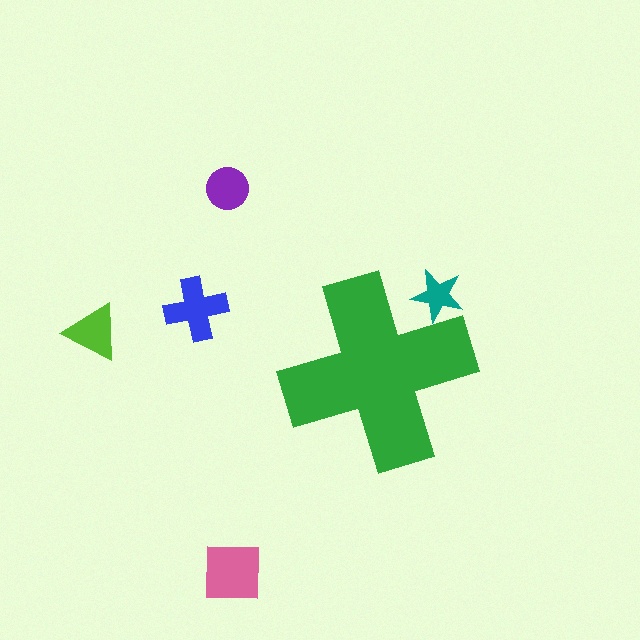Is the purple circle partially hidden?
No, the purple circle is fully visible.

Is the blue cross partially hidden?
No, the blue cross is fully visible.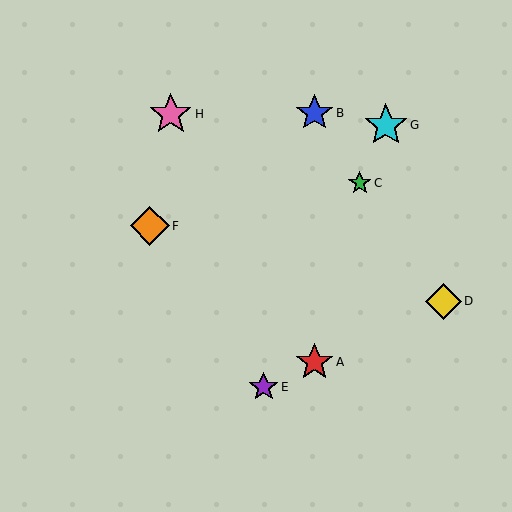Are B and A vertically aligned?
Yes, both are at x≈315.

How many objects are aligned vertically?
2 objects (A, B) are aligned vertically.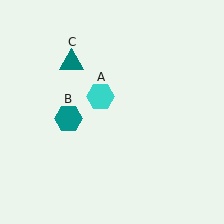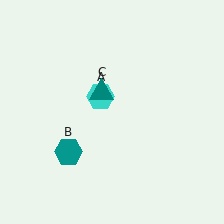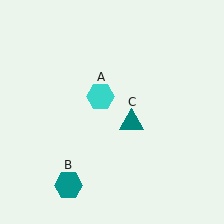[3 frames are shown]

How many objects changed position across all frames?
2 objects changed position: teal hexagon (object B), teal triangle (object C).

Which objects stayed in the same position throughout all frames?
Cyan hexagon (object A) remained stationary.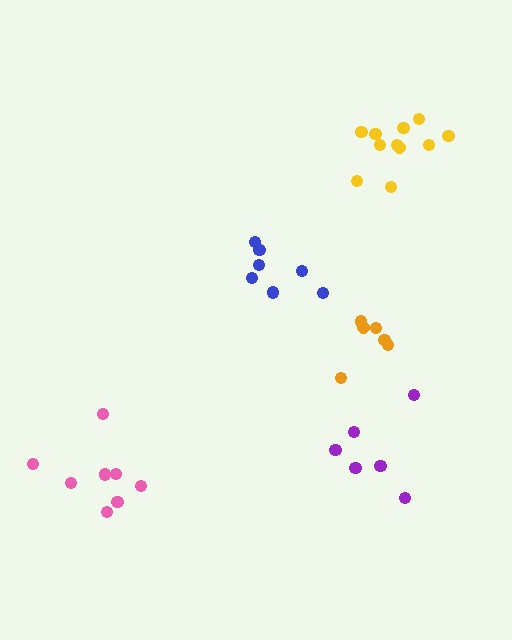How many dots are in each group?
Group 1: 8 dots, Group 2: 6 dots, Group 3: 7 dots, Group 4: 6 dots, Group 5: 11 dots (38 total).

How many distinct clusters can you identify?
There are 5 distinct clusters.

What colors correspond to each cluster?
The clusters are colored: pink, purple, blue, orange, yellow.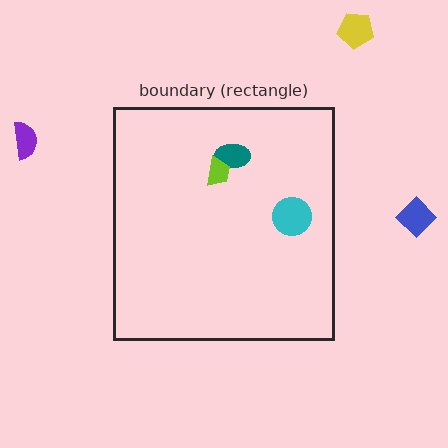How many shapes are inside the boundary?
3 inside, 3 outside.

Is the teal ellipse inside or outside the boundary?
Inside.